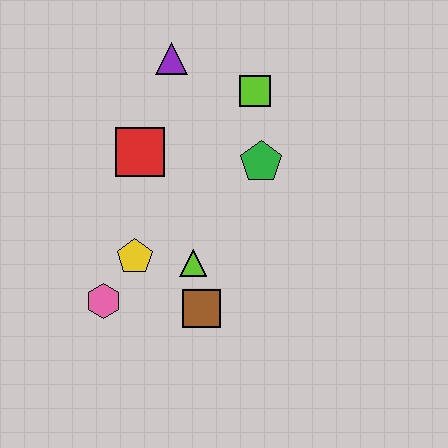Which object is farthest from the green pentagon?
The pink hexagon is farthest from the green pentagon.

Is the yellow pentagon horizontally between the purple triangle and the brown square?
No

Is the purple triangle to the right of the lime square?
No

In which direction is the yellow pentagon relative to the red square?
The yellow pentagon is below the red square.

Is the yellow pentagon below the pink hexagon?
No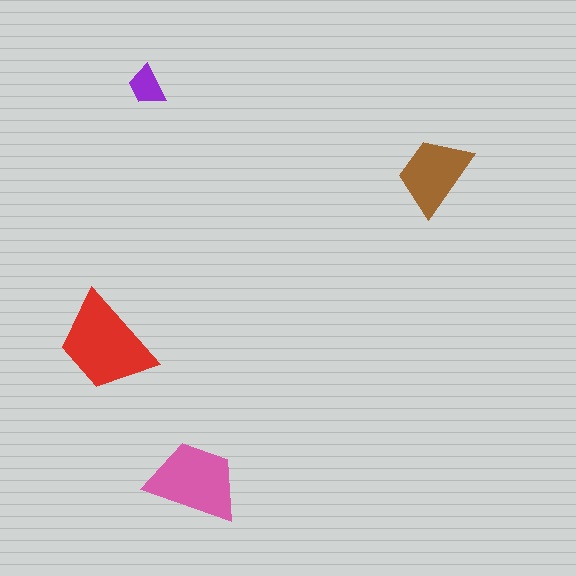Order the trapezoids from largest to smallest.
the red one, the pink one, the brown one, the purple one.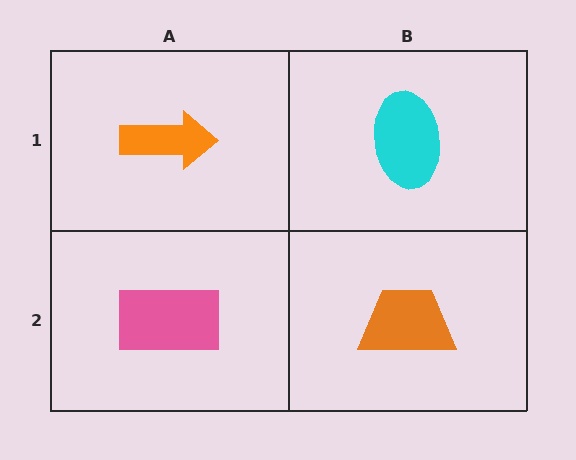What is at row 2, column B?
An orange trapezoid.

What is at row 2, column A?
A pink rectangle.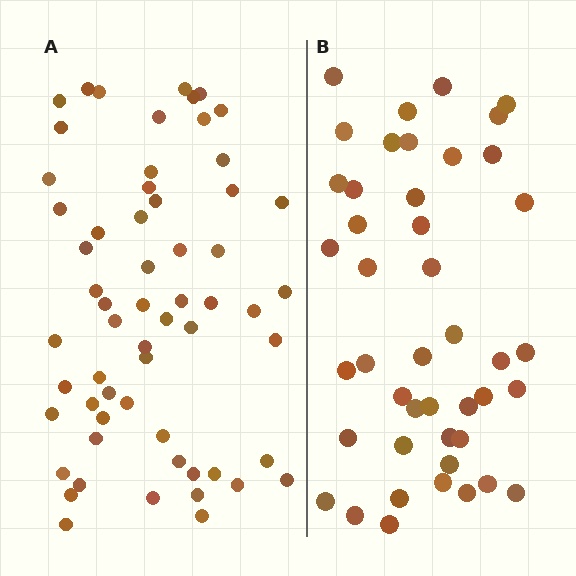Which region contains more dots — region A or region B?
Region A (the left region) has more dots.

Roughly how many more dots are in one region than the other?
Region A has approximately 15 more dots than region B.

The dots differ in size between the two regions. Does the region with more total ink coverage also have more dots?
No. Region B has more total ink coverage because its dots are larger, but region A actually contains more individual dots. Total area can be misleading — the number of items is what matters here.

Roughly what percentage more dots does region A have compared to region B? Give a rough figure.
About 35% more.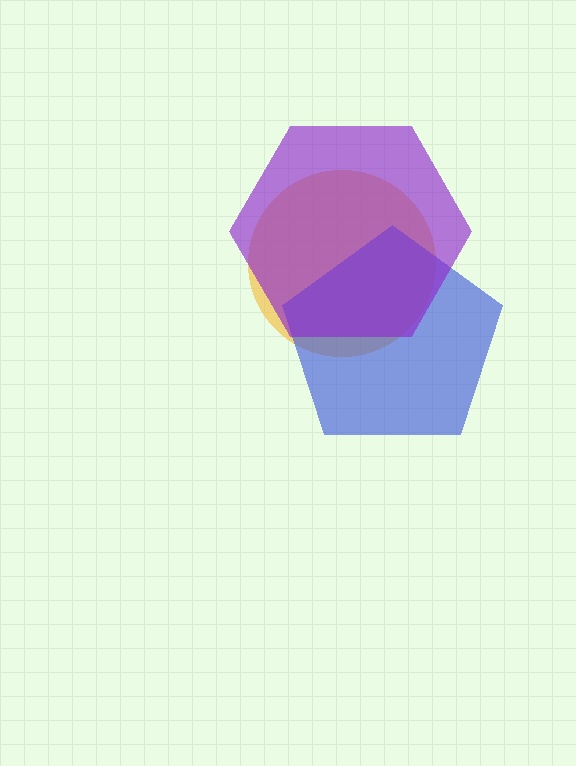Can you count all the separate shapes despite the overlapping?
Yes, there are 3 separate shapes.